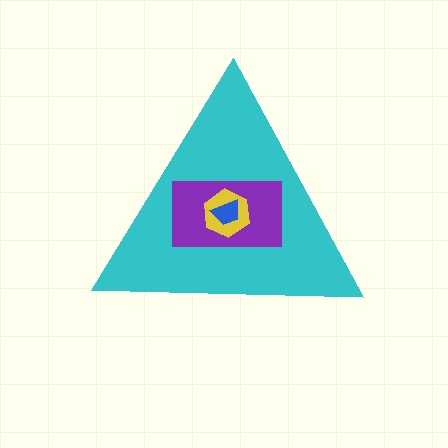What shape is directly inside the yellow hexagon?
The blue trapezoid.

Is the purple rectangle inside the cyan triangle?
Yes.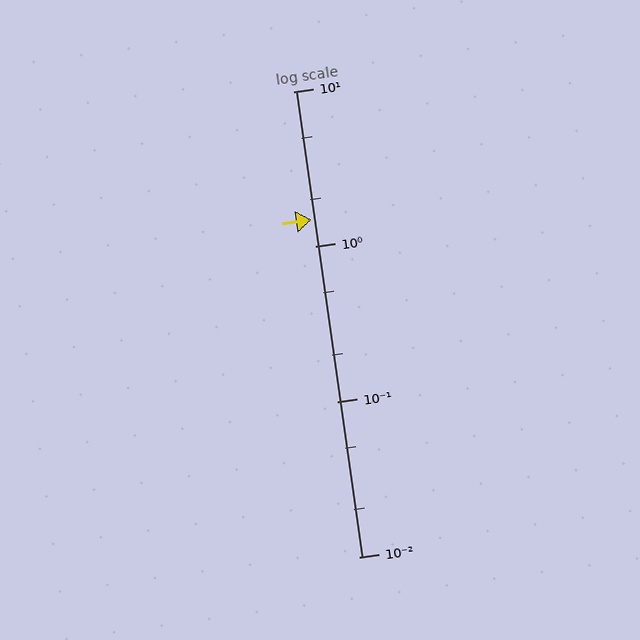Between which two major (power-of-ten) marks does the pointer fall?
The pointer is between 1 and 10.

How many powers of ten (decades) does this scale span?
The scale spans 3 decades, from 0.01 to 10.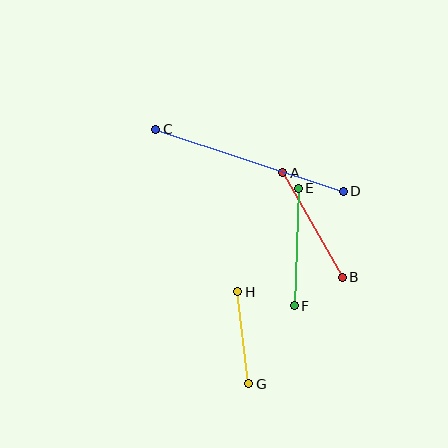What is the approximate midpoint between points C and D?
The midpoint is at approximately (250, 160) pixels.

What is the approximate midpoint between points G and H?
The midpoint is at approximately (243, 338) pixels.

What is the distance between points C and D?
The distance is approximately 197 pixels.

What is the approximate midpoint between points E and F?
The midpoint is at approximately (296, 247) pixels.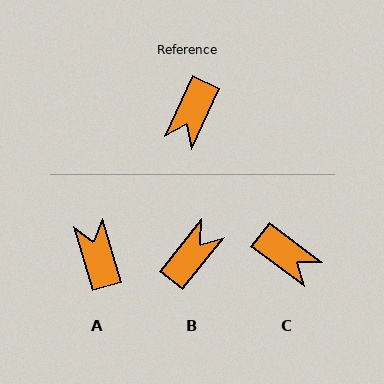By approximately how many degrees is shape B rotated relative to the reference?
Approximately 167 degrees counter-clockwise.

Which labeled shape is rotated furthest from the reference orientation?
B, about 167 degrees away.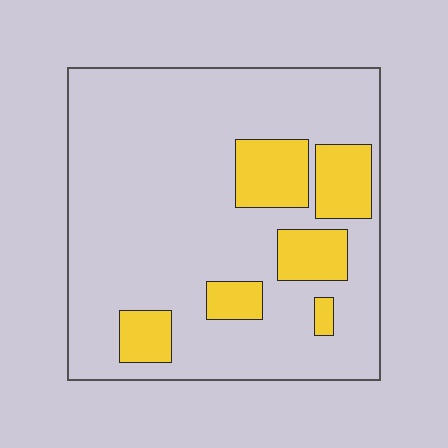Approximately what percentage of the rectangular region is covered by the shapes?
Approximately 20%.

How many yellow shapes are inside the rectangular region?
6.